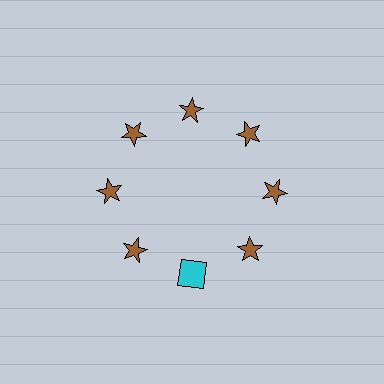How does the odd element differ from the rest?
It differs in both color (cyan instead of brown) and shape (square instead of star).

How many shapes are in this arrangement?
There are 8 shapes arranged in a ring pattern.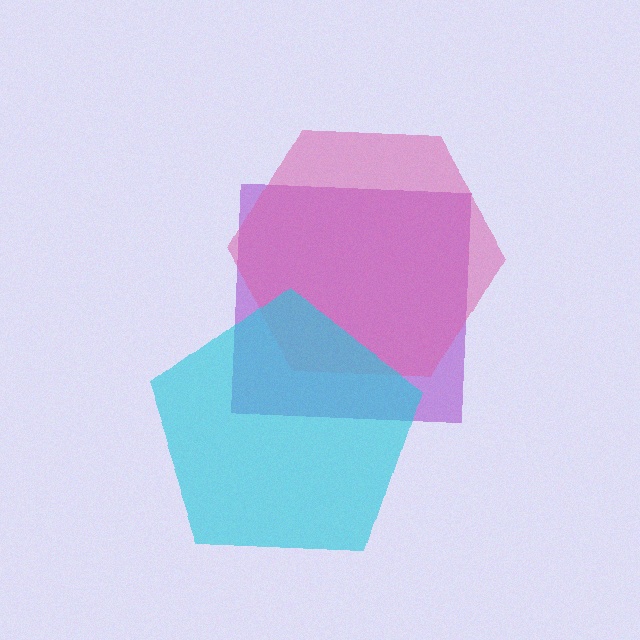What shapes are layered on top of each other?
The layered shapes are: a purple square, a pink hexagon, a cyan pentagon.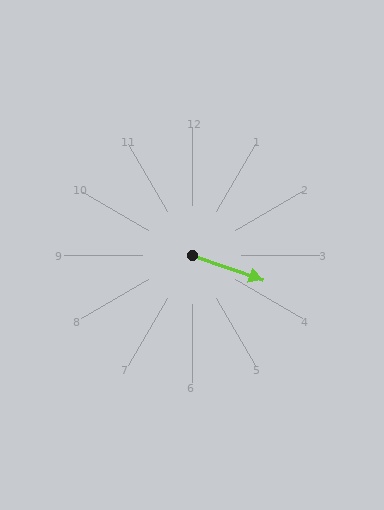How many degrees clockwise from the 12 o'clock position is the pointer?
Approximately 110 degrees.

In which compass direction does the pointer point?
East.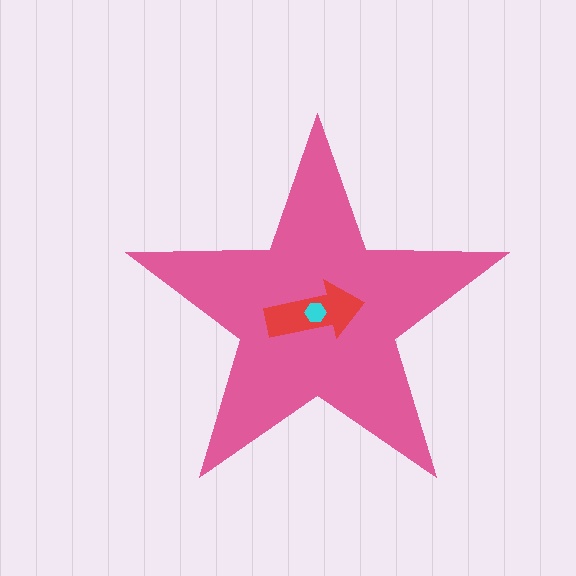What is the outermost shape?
The pink star.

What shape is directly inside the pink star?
The red arrow.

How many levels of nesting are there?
3.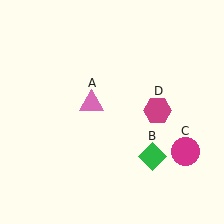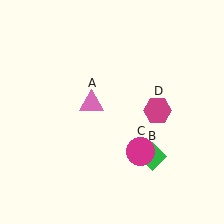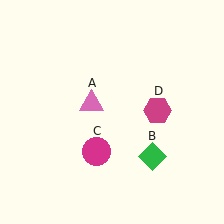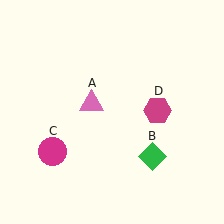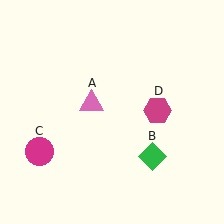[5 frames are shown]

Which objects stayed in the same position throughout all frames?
Pink triangle (object A) and green diamond (object B) and magenta hexagon (object D) remained stationary.